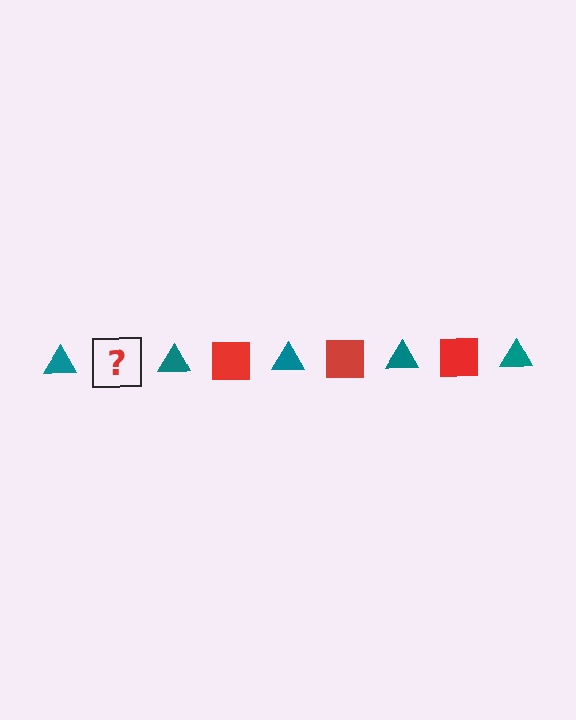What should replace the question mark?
The question mark should be replaced with a red square.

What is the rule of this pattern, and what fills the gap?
The rule is that the pattern alternates between teal triangle and red square. The gap should be filled with a red square.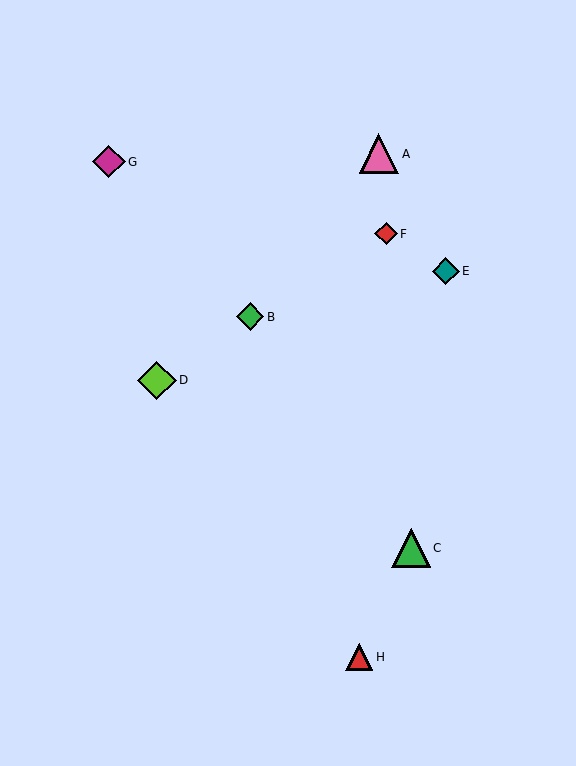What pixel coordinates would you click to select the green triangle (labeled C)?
Click at (411, 548) to select the green triangle C.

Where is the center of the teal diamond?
The center of the teal diamond is at (446, 271).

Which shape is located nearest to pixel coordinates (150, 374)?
The lime diamond (labeled D) at (157, 380) is nearest to that location.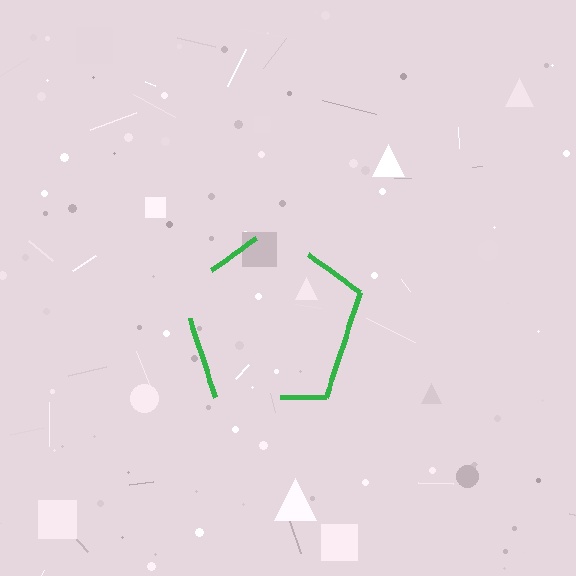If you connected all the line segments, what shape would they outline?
They would outline a pentagon.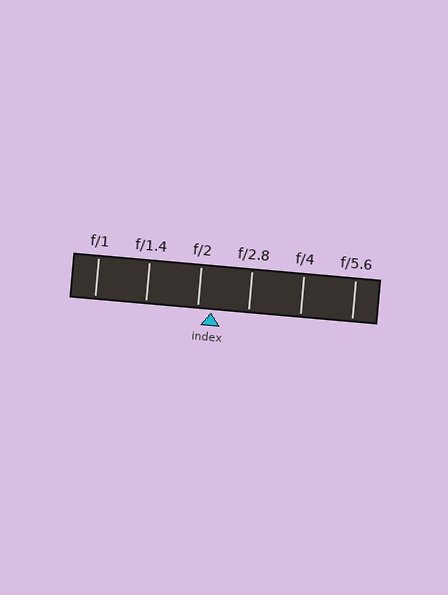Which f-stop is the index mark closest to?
The index mark is closest to f/2.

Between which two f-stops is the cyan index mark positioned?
The index mark is between f/2 and f/2.8.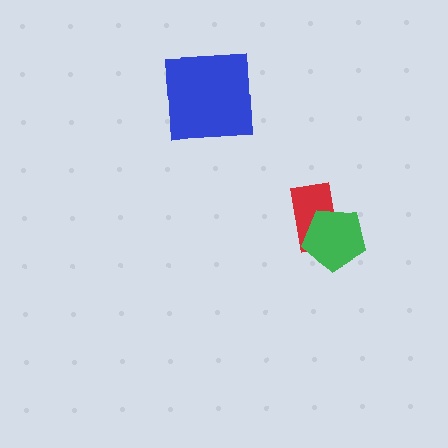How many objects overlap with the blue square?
0 objects overlap with the blue square.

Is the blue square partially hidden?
No, no other shape covers it.